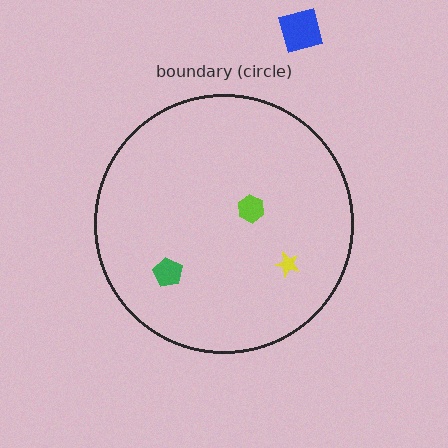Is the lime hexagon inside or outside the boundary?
Inside.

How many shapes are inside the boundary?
3 inside, 1 outside.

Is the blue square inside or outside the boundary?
Outside.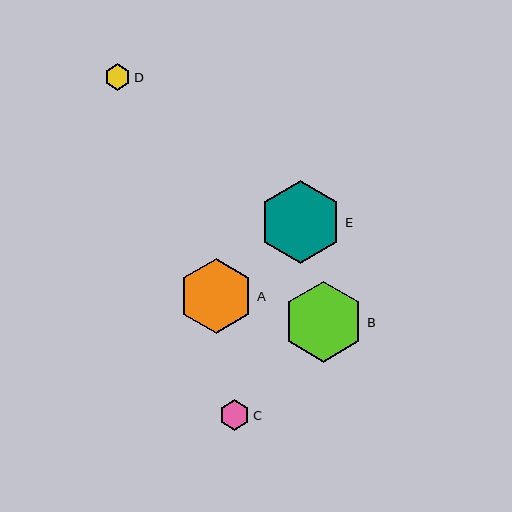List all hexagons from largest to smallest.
From largest to smallest: E, B, A, C, D.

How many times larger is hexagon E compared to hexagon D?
Hexagon E is approximately 3.2 times the size of hexagon D.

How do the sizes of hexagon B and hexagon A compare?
Hexagon B and hexagon A are approximately the same size.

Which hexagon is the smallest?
Hexagon D is the smallest with a size of approximately 26 pixels.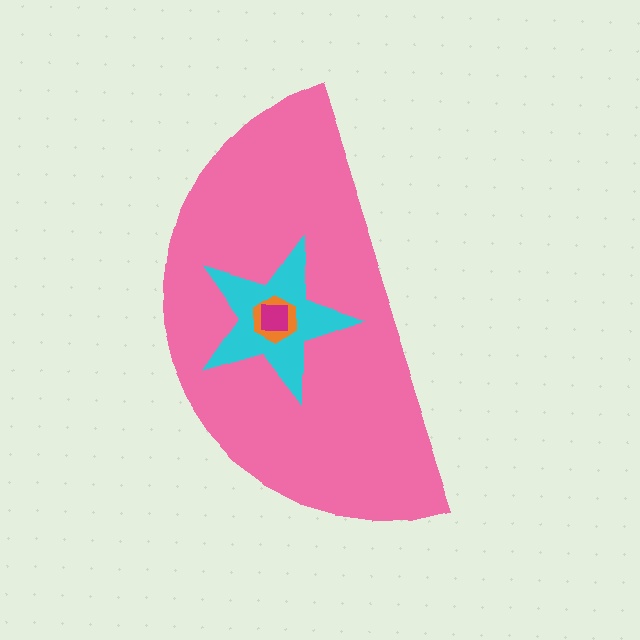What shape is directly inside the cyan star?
The orange hexagon.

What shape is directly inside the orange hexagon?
The magenta square.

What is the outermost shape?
The pink semicircle.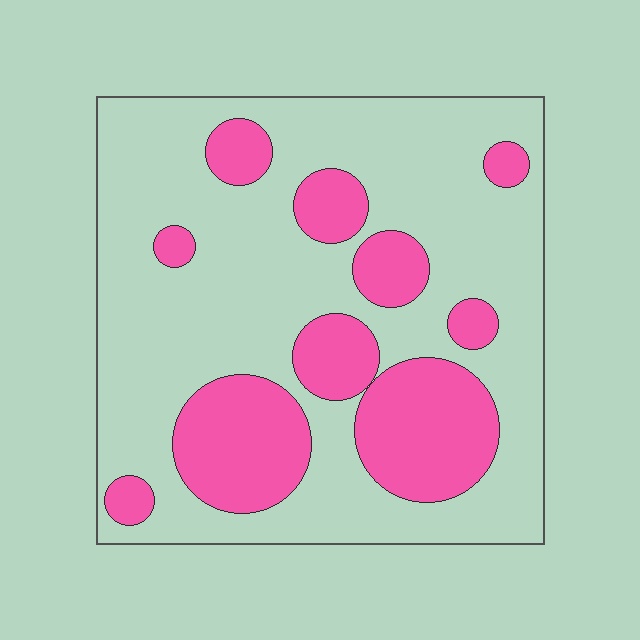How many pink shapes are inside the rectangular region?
10.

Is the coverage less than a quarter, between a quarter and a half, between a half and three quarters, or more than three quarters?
Between a quarter and a half.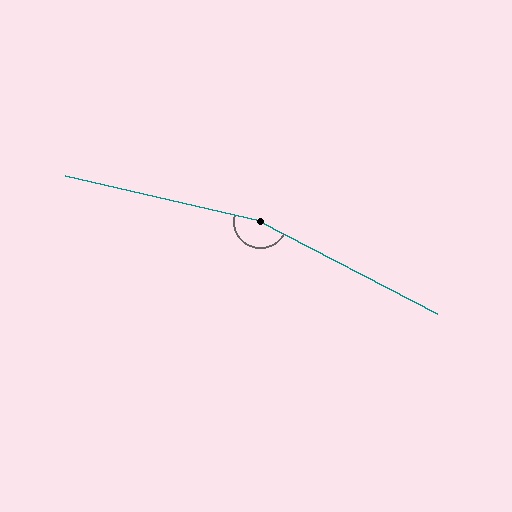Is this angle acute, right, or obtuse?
It is obtuse.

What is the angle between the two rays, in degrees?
Approximately 166 degrees.